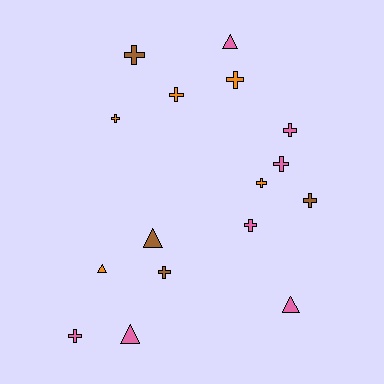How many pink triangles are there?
There are 3 pink triangles.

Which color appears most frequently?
Pink, with 7 objects.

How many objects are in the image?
There are 16 objects.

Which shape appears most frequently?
Cross, with 11 objects.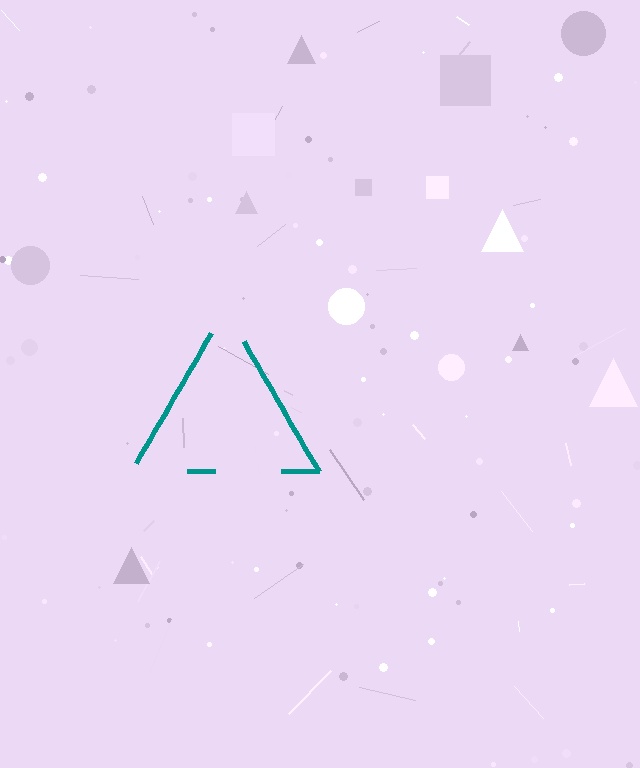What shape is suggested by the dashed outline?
The dashed outline suggests a triangle.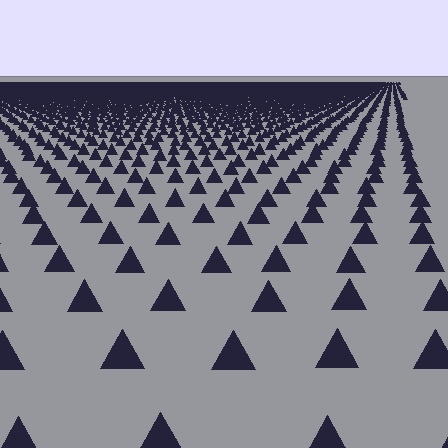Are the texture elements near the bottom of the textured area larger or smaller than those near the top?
Larger. Near the bottom, elements are closer to the viewer and appear at a bigger on-screen size.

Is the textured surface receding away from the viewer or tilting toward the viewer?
The surface is receding away from the viewer. Texture elements get smaller and denser toward the top.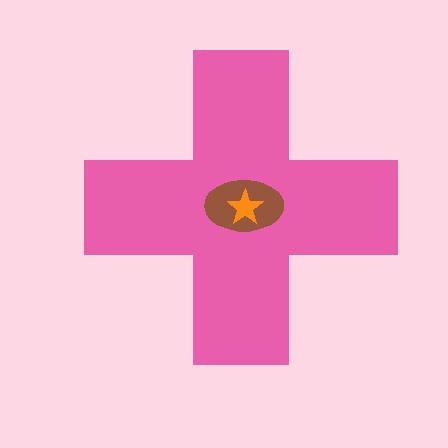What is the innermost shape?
The orange star.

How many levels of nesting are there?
3.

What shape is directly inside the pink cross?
The brown ellipse.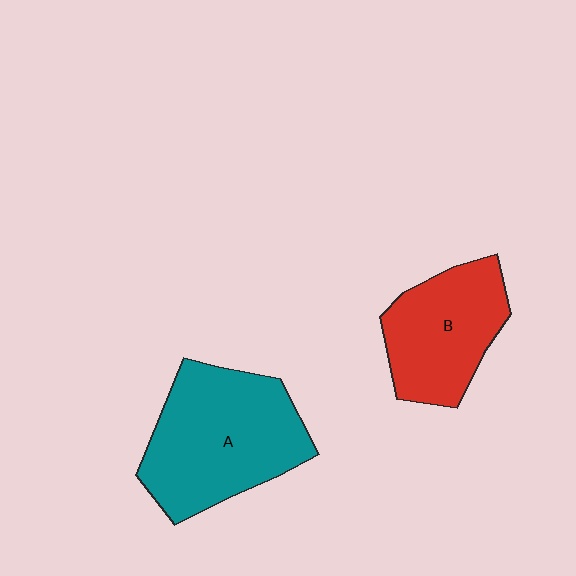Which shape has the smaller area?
Shape B (red).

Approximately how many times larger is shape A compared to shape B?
Approximately 1.4 times.